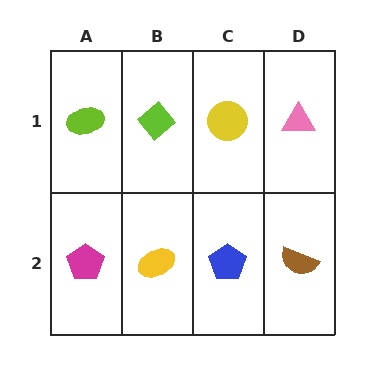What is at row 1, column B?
A lime diamond.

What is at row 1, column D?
A pink triangle.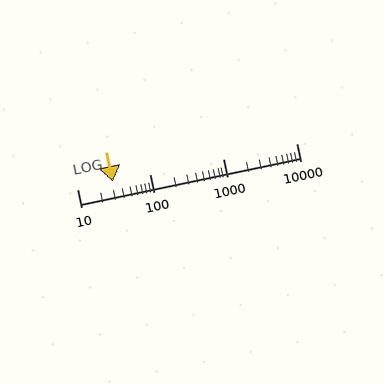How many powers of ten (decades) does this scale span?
The scale spans 3 decades, from 10 to 10000.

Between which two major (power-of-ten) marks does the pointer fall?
The pointer is between 10 and 100.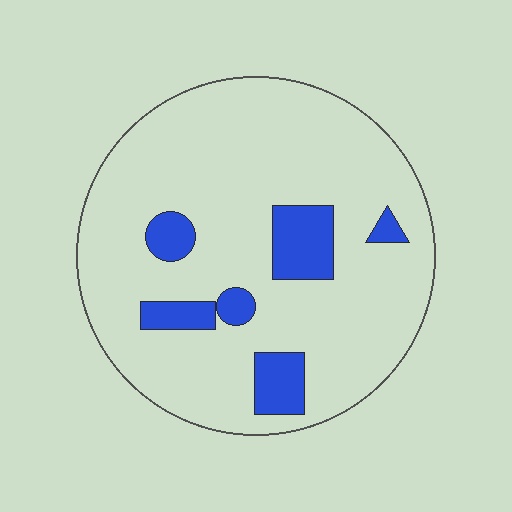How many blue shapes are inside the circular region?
6.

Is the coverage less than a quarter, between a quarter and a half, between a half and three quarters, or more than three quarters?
Less than a quarter.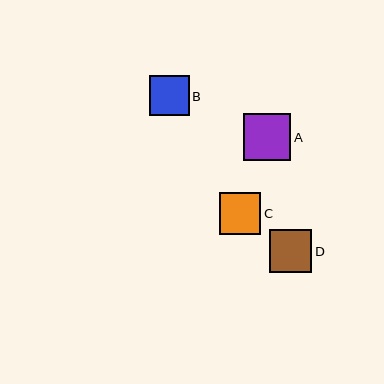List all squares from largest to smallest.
From largest to smallest: A, D, C, B.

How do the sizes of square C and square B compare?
Square C and square B are approximately the same size.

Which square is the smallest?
Square B is the smallest with a size of approximately 40 pixels.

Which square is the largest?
Square A is the largest with a size of approximately 47 pixels.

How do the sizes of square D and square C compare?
Square D and square C are approximately the same size.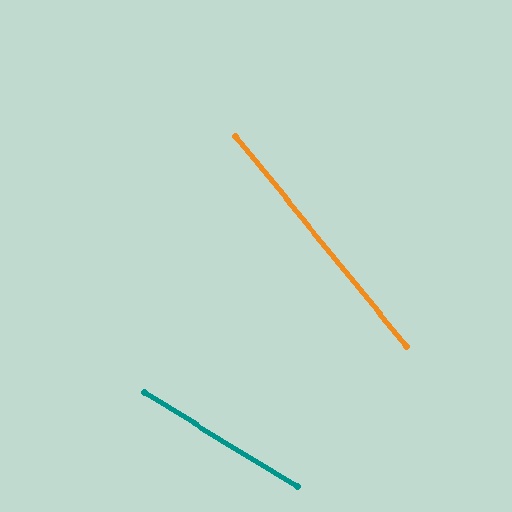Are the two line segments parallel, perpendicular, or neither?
Neither parallel nor perpendicular — they differ by about 19°.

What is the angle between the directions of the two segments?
Approximately 19 degrees.